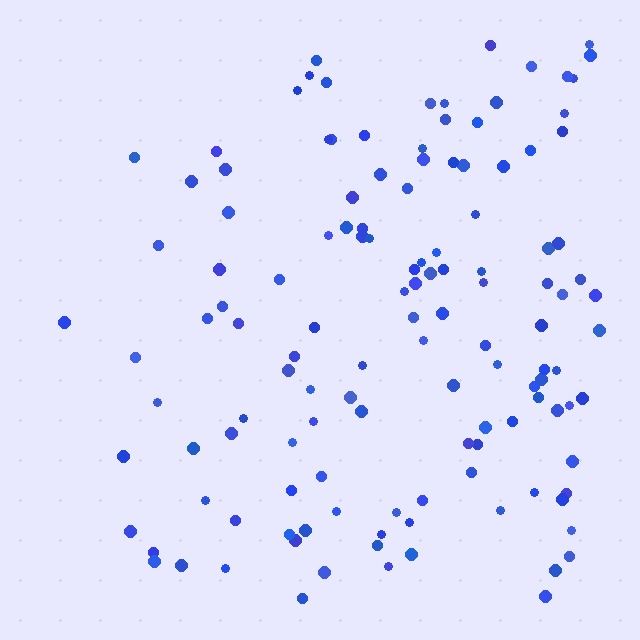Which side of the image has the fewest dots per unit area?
The left.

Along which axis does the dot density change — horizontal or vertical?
Horizontal.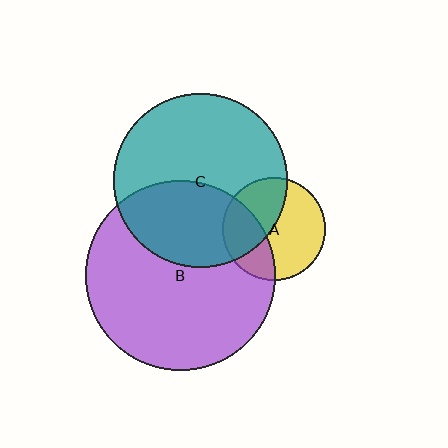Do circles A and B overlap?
Yes.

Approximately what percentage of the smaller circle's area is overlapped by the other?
Approximately 35%.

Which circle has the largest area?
Circle B (purple).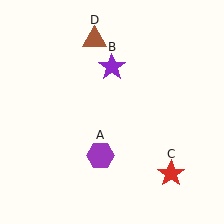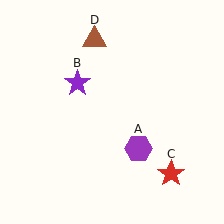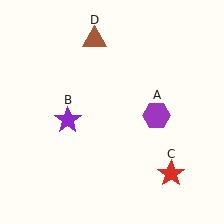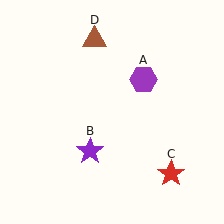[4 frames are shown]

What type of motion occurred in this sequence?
The purple hexagon (object A), purple star (object B) rotated counterclockwise around the center of the scene.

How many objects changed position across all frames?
2 objects changed position: purple hexagon (object A), purple star (object B).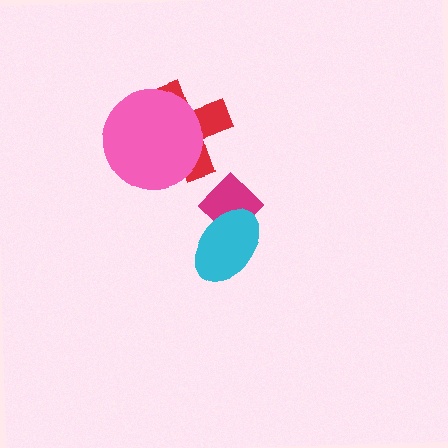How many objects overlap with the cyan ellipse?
1 object overlaps with the cyan ellipse.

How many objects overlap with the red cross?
1 object overlaps with the red cross.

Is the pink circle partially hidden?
No, no other shape covers it.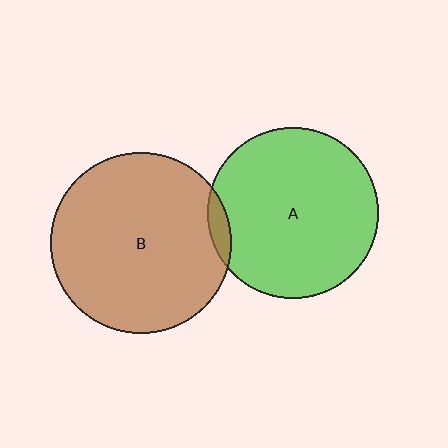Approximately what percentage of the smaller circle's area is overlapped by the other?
Approximately 5%.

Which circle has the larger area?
Circle B (brown).